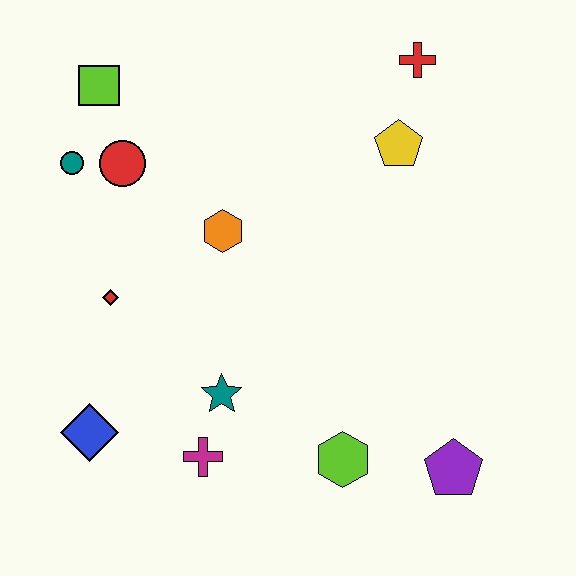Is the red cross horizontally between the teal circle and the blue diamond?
No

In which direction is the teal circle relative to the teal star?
The teal circle is above the teal star.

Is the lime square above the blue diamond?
Yes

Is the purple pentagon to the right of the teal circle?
Yes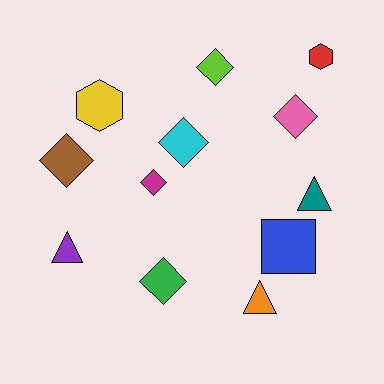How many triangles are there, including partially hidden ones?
There are 3 triangles.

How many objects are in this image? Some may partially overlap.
There are 12 objects.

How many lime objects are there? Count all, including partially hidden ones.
There is 1 lime object.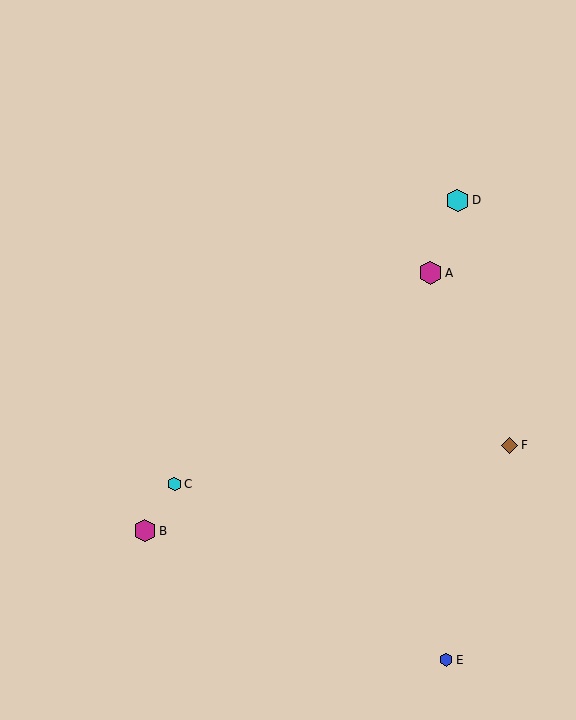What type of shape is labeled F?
Shape F is a brown diamond.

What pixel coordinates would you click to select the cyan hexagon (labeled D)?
Click at (457, 200) to select the cyan hexagon D.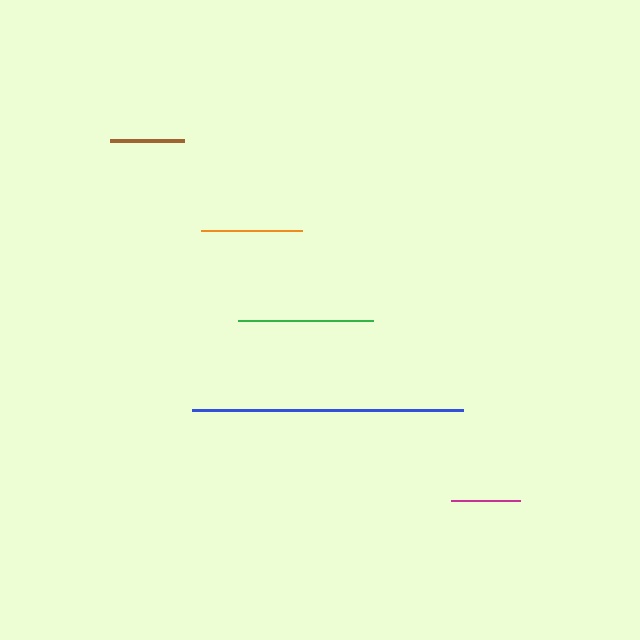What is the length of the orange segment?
The orange segment is approximately 102 pixels long.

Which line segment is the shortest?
The magenta line is the shortest at approximately 69 pixels.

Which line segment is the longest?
The blue line is the longest at approximately 271 pixels.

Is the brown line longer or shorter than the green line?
The green line is longer than the brown line.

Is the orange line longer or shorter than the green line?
The green line is longer than the orange line.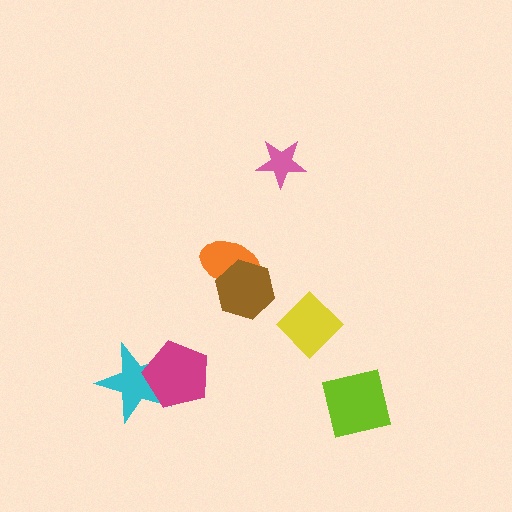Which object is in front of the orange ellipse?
The brown hexagon is in front of the orange ellipse.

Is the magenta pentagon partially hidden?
No, no other shape covers it.